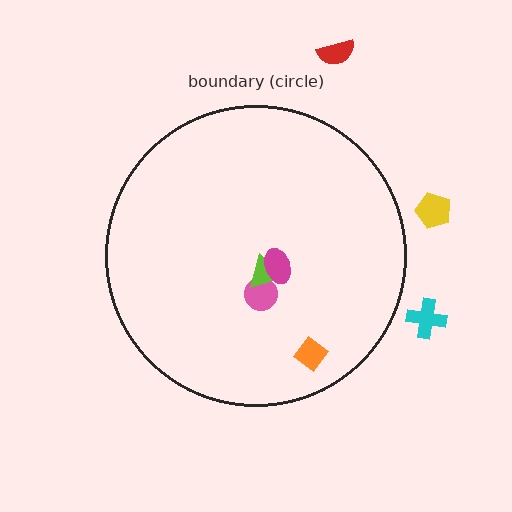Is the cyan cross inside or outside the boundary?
Outside.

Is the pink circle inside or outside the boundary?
Inside.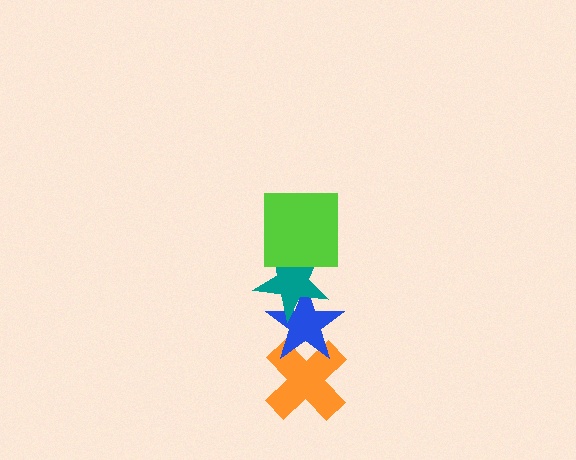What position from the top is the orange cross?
The orange cross is 4th from the top.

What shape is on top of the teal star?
The lime square is on top of the teal star.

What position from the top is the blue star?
The blue star is 3rd from the top.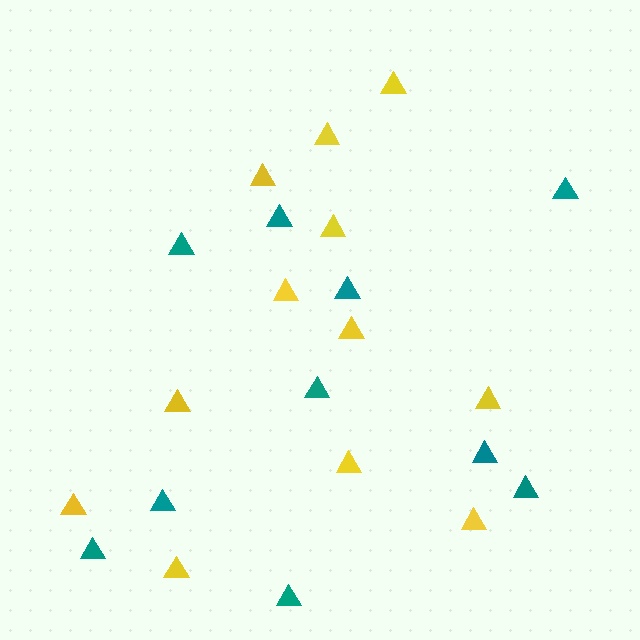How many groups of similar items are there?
There are 2 groups: one group of teal triangles (10) and one group of yellow triangles (12).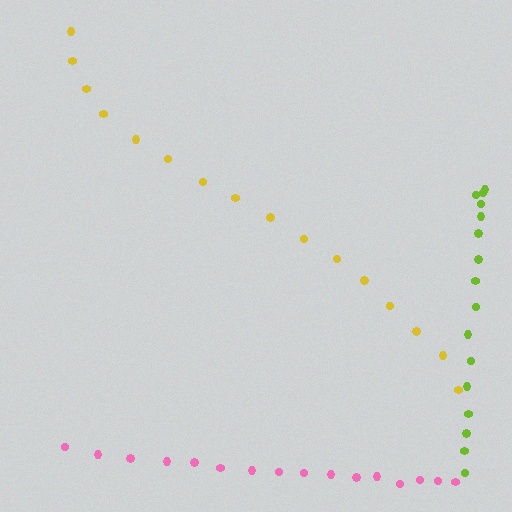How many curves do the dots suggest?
There are 3 distinct paths.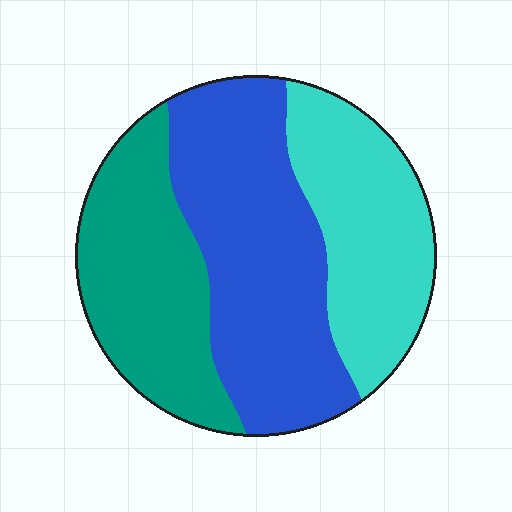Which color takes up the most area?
Blue, at roughly 40%.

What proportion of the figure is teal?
Teal covers around 30% of the figure.